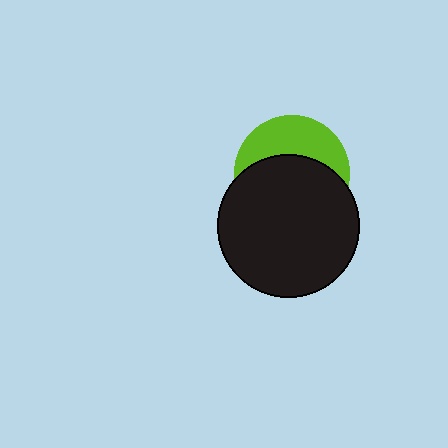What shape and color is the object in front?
The object in front is a black circle.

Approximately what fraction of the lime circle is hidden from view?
Roughly 61% of the lime circle is hidden behind the black circle.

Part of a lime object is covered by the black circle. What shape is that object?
It is a circle.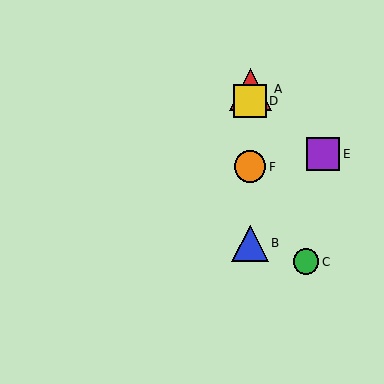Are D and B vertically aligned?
Yes, both are at x≈250.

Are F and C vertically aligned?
No, F is at x≈250 and C is at x≈306.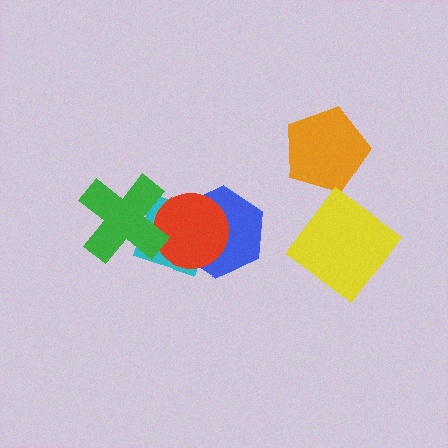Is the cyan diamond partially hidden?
Yes, it is partially covered by another shape.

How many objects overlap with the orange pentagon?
0 objects overlap with the orange pentagon.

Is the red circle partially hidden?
Yes, it is partially covered by another shape.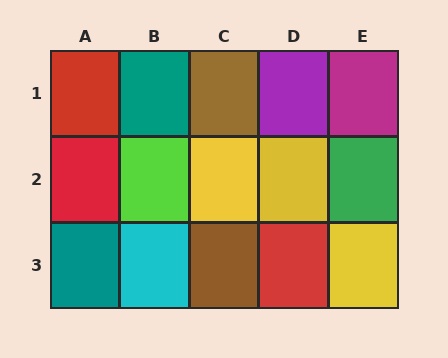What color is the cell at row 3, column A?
Teal.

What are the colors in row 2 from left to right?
Red, lime, yellow, yellow, green.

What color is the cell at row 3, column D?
Red.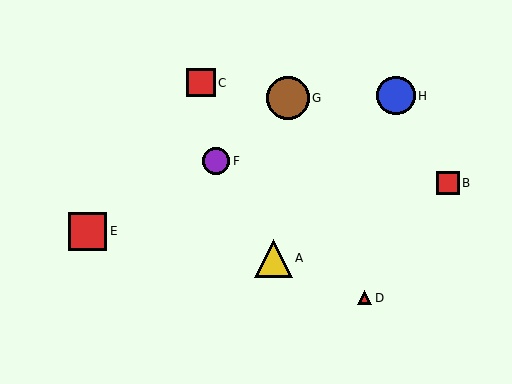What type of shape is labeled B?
Shape B is a red square.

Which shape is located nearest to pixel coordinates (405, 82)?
The blue circle (labeled H) at (396, 96) is nearest to that location.